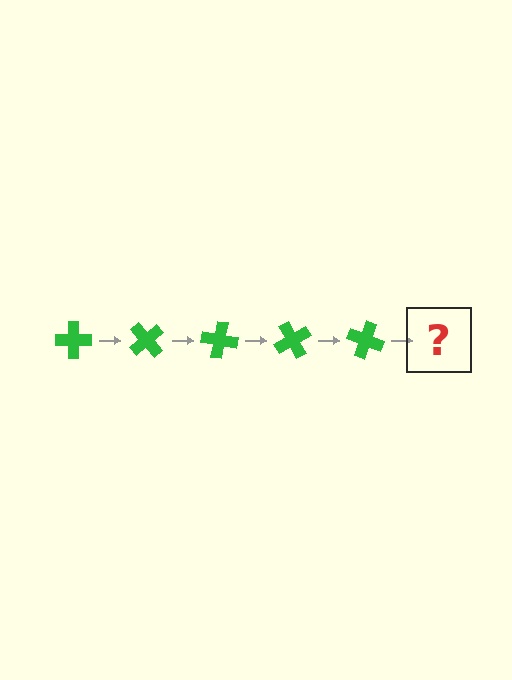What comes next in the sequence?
The next element should be a green cross rotated 250 degrees.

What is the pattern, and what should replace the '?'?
The pattern is that the cross rotates 50 degrees each step. The '?' should be a green cross rotated 250 degrees.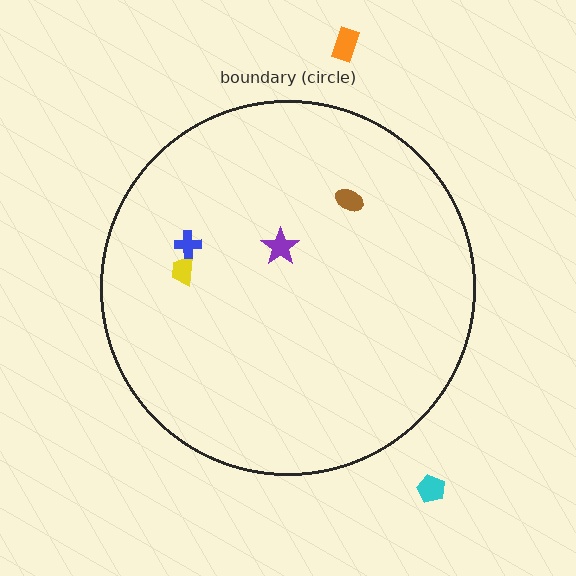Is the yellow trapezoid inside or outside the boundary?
Inside.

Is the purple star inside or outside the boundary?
Inside.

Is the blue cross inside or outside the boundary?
Inside.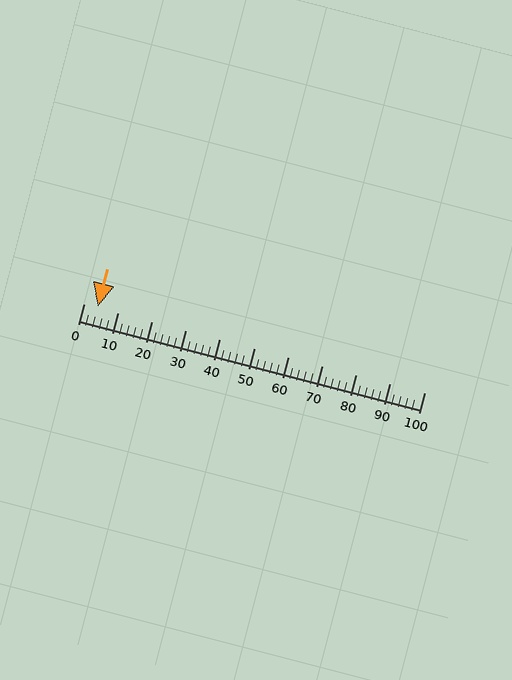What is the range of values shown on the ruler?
The ruler shows values from 0 to 100.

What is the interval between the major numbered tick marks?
The major tick marks are spaced 10 units apart.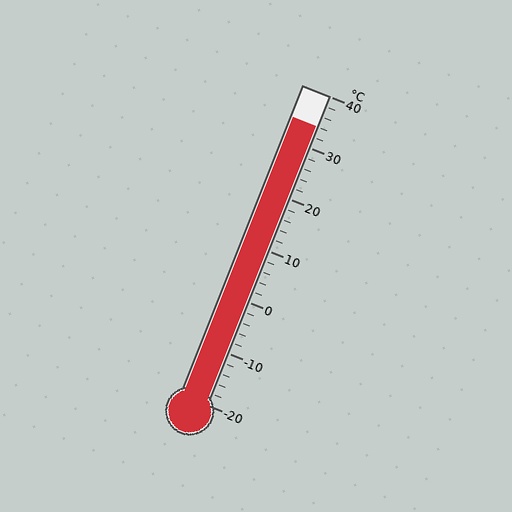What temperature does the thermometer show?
The thermometer shows approximately 34°C.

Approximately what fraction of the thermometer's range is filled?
The thermometer is filled to approximately 90% of its range.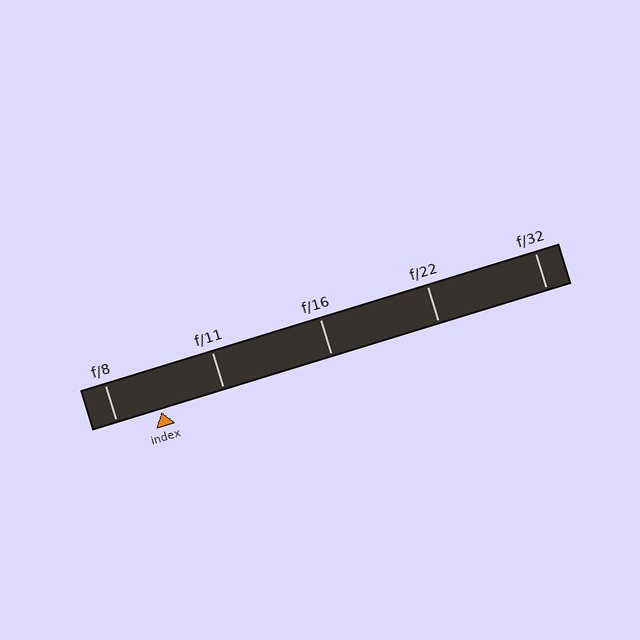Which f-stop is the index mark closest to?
The index mark is closest to f/8.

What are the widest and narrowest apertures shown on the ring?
The widest aperture shown is f/8 and the narrowest is f/32.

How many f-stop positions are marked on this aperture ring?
There are 5 f-stop positions marked.